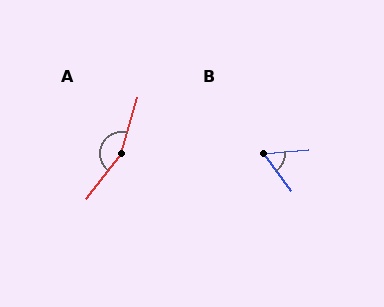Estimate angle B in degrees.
Approximately 59 degrees.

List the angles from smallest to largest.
B (59°), A (158°).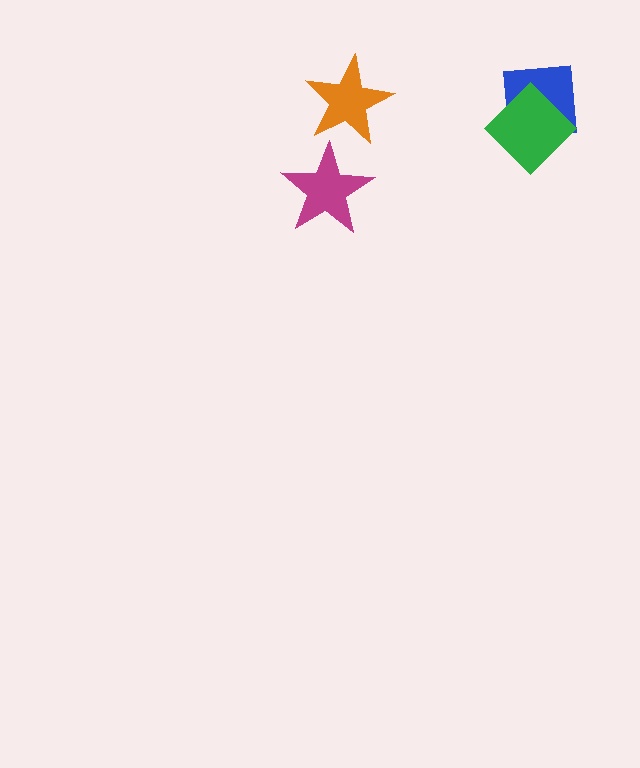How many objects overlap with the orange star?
0 objects overlap with the orange star.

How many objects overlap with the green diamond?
1 object overlaps with the green diamond.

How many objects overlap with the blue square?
1 object overlaps with the blue square.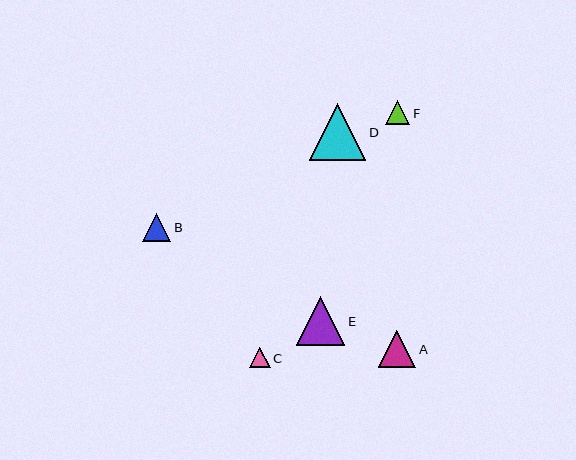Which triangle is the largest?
Triangle D is the largest with a size of approximately 57 pixels.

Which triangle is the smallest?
Triangle C is the smallest with a size of approximately 20 pixels.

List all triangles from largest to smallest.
From largest to smallest: D, E, A, B, F, C.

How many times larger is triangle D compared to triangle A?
Triangle D is approximately 1.5 times the size of triangle A.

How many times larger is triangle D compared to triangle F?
Triangle D is approximately 2.4 times the size of triangle F.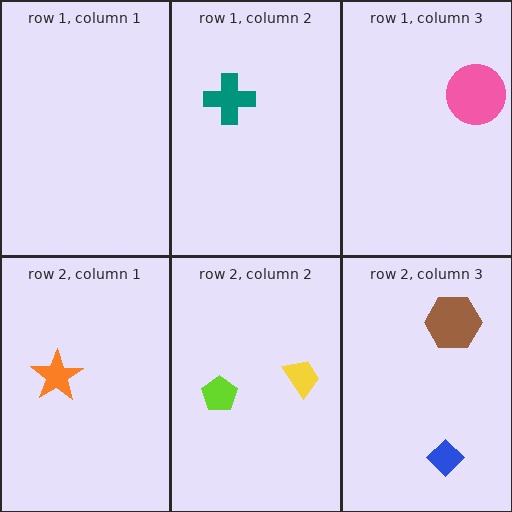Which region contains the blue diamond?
The row 2, column 3 region.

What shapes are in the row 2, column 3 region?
The brown hexagon, the blue diamond.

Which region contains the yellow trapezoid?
The row 2, column 2 region.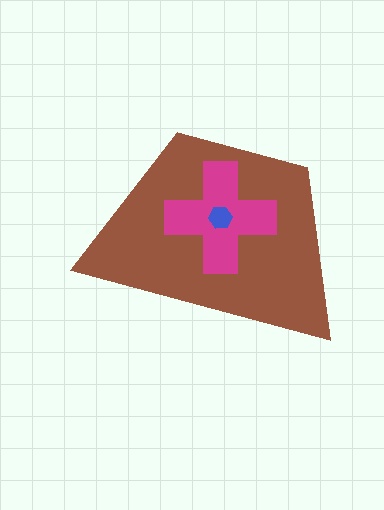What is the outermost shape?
The brown trapezoid.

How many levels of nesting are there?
3.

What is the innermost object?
The blue hexagon.